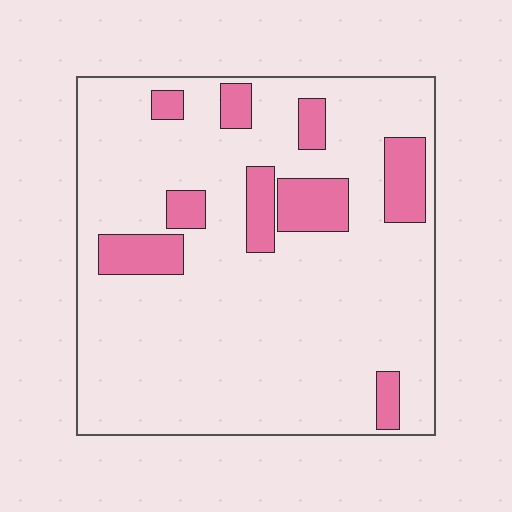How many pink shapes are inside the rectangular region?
9.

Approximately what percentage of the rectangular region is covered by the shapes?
Approximately 15%.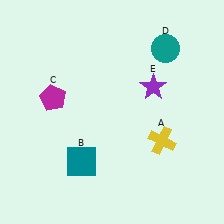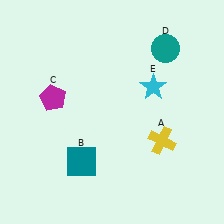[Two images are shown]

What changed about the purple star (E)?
In Image 1, E is purple. In Image 2, it changed to cyan.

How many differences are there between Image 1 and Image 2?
There is 1 difference between the two images.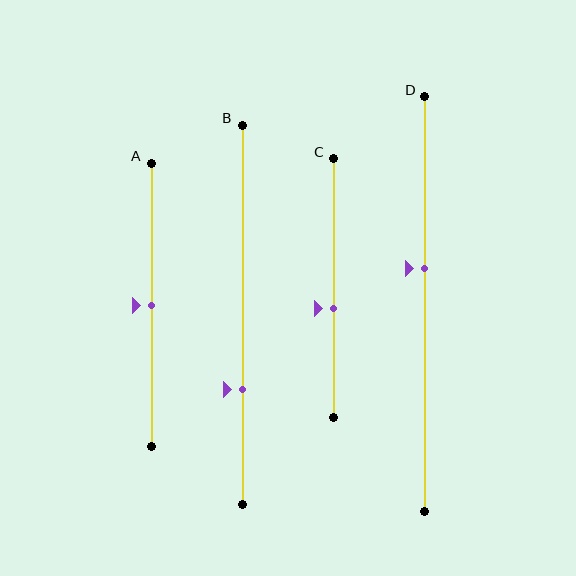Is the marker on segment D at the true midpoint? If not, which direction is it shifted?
No, the marker on segment D is shifted upward by about 9% of the segment length.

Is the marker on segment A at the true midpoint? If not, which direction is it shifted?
Yes, the marker on segment A is at the true midpoint.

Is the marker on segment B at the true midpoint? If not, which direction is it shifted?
No, the marker on segment B is shifted downward by about 20% of the segment length.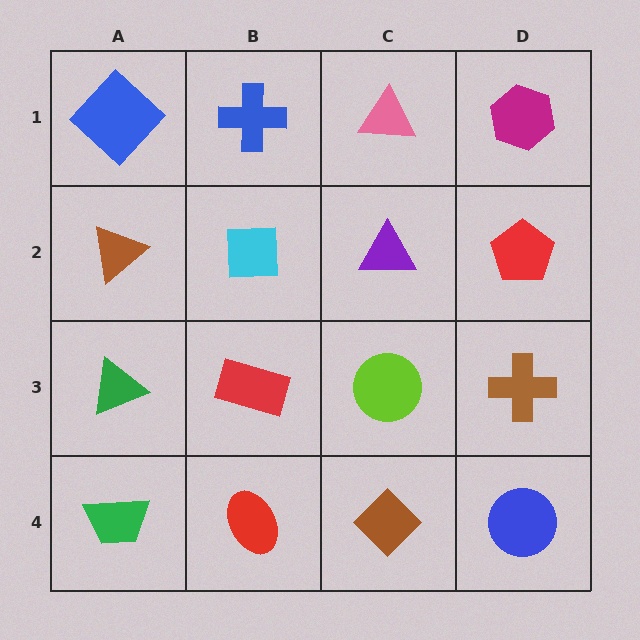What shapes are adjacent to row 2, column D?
A magenta hexagon (row 1, column D), a brown cross (row 3, column D), a purple triangle (row 2, column C).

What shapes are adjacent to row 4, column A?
A green triangle (row 3, column A), a red ellipse (row 4, column B).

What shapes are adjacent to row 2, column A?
A blue diamond (row 1, column A), a green triangle (row 3, column A), a cyan square (row 2, column B).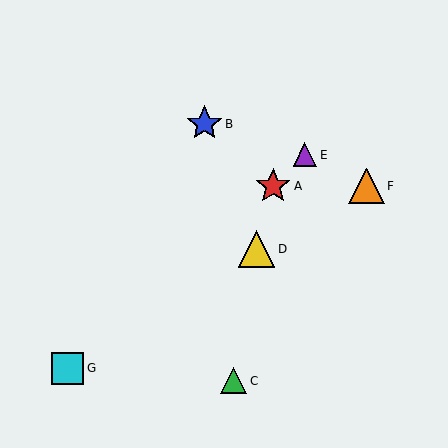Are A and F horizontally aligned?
Yes, both are at y≈186.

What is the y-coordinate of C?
Object C is at y≈381.